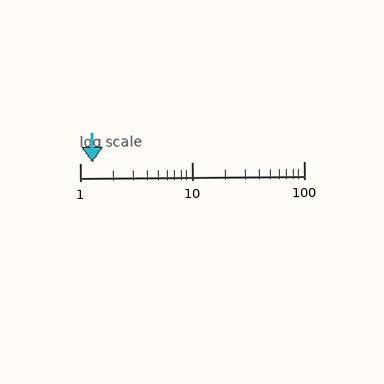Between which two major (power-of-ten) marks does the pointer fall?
The pointer is between 1 and 10.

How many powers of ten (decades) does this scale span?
The scale spans 2 decades, from 1 to 100.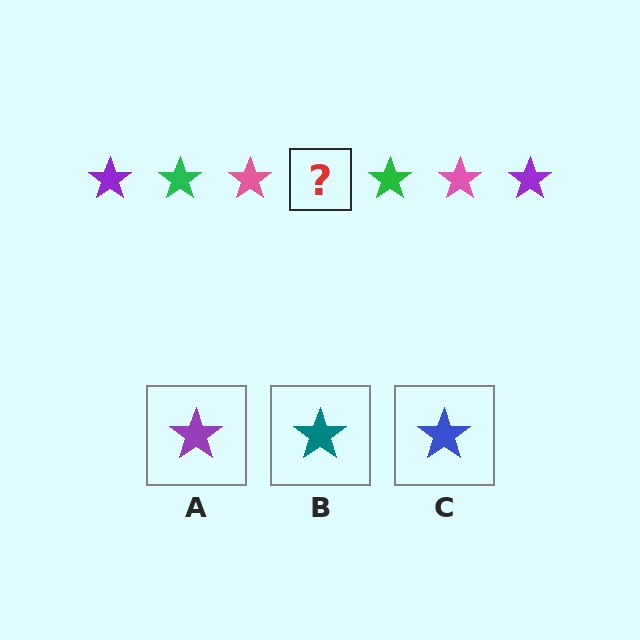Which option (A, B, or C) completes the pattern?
A.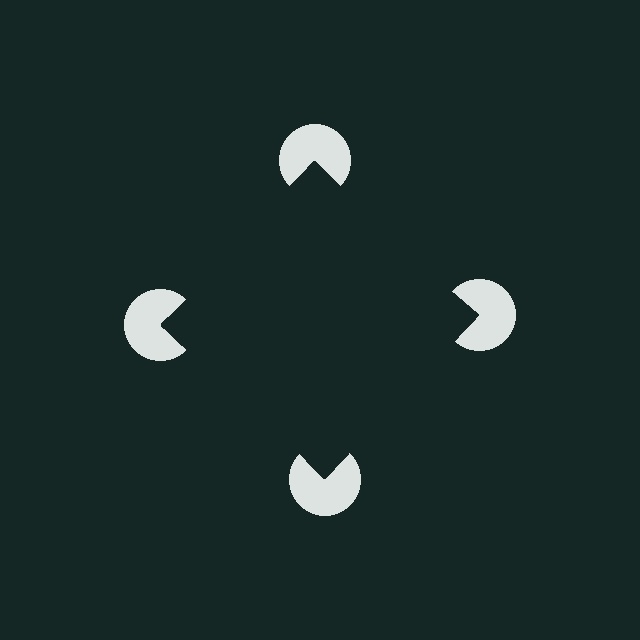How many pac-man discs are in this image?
There are 4 — one at each vertex of the illusory square.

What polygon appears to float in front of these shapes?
An illusory square — its edges are inferred from the aligned wedge cuts in the pac-man discs, not physically drawn.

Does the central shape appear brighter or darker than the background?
It typically appears slightly darker than the background, even though no actual brightness change is drawn.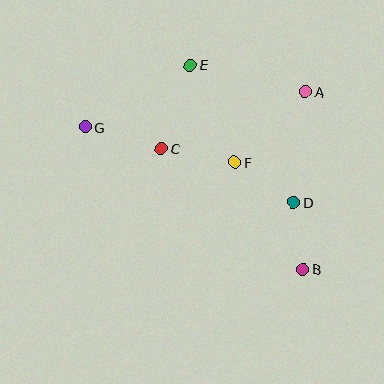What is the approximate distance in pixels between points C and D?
The distance between C and D is approximately 143 pixels.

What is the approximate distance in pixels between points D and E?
The distance between D and E is approximately 172 pixels.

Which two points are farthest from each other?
Points B and G are farthest from each other.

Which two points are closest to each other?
Points B and D are closest to each other.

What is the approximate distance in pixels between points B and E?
The distance between B and E is approximately 233 pixels.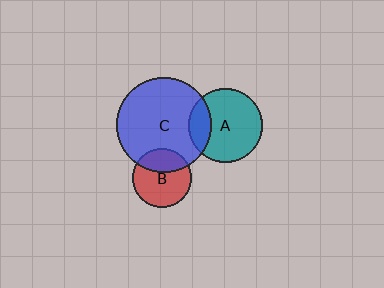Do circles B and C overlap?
Yes.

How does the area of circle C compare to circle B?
Approximately 2.6 times.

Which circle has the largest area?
Circle C (blue).